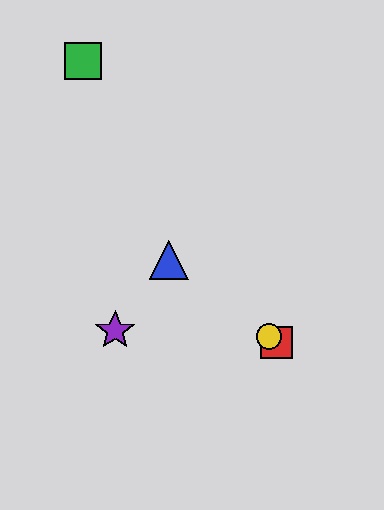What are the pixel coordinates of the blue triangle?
The blue triangle is at (169, 260).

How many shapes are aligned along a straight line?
3 shapes (the red square, the blue triangle, the yellow circle) are aligned along a straight line.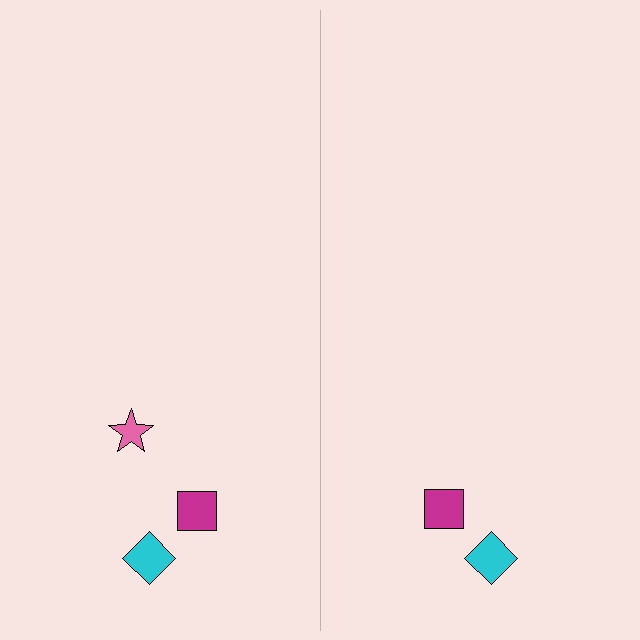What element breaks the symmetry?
A pink star is missing from the right side.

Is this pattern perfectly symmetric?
No, the pattern is not perfectly symmetric. A pink star is missing from the right side.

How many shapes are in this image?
There are 5 shapes in this image.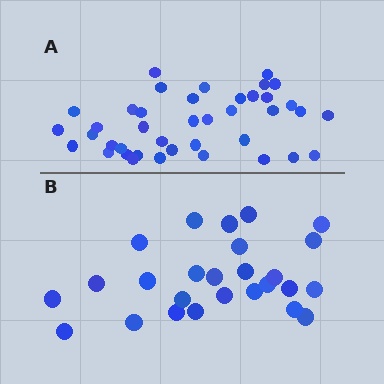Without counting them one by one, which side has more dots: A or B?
Region A (the top region) has more dots.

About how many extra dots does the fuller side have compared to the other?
Region A has approximately 15 more dots than region B.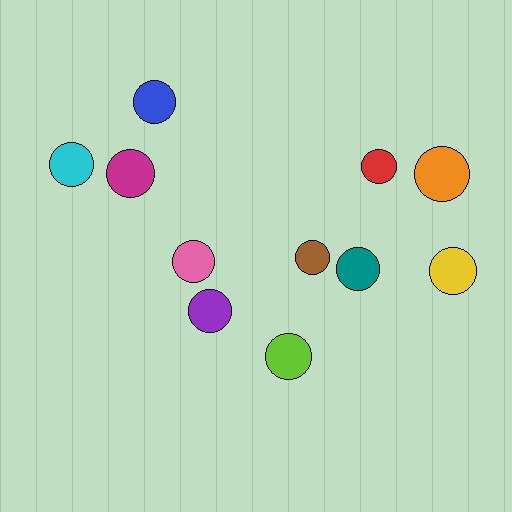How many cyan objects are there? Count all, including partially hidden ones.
There is 1 cyan object.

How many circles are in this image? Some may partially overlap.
There are 11 circles.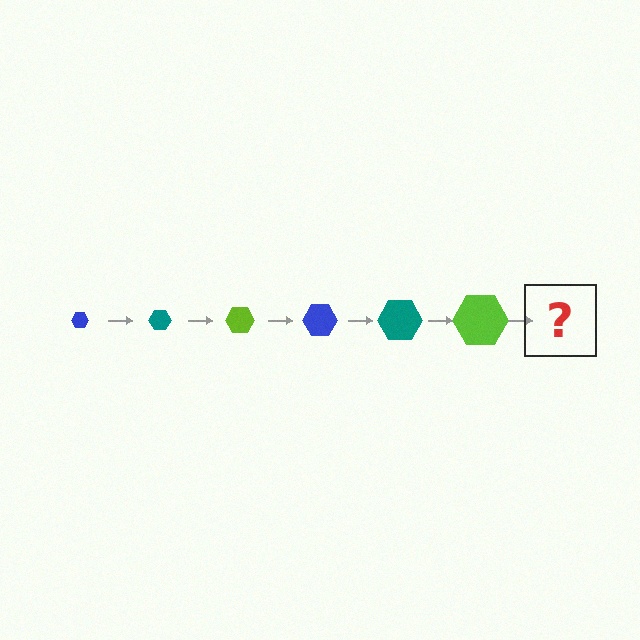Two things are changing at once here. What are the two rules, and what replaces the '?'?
The two rules are that the hexagon grows larger each step and the color cycles through blue, teal, and lime. The '?' should be a blue hexagon, larger than the previous one.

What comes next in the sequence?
The next element should be a blue hexagon, larger than the previous one.